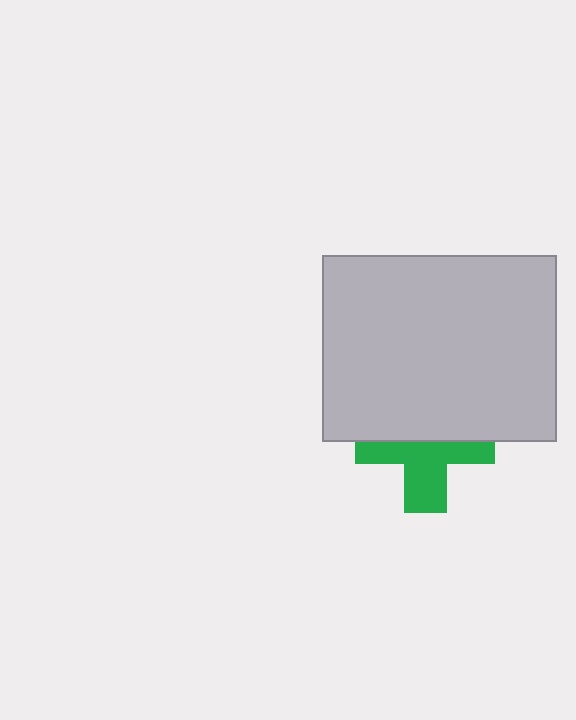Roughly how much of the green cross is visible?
About half of it is visible (roughly 52%).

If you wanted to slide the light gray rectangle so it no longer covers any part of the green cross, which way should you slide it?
Slide it up — that is the most direct way to separate the two shapes.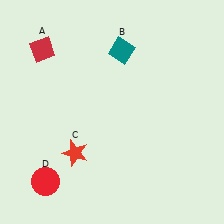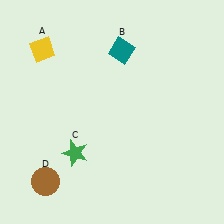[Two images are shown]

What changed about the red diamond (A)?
In Image 1, A is red. In Image 2, it changed to yellow.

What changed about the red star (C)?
In Image 1, C is red. In Image 2, it changed to green.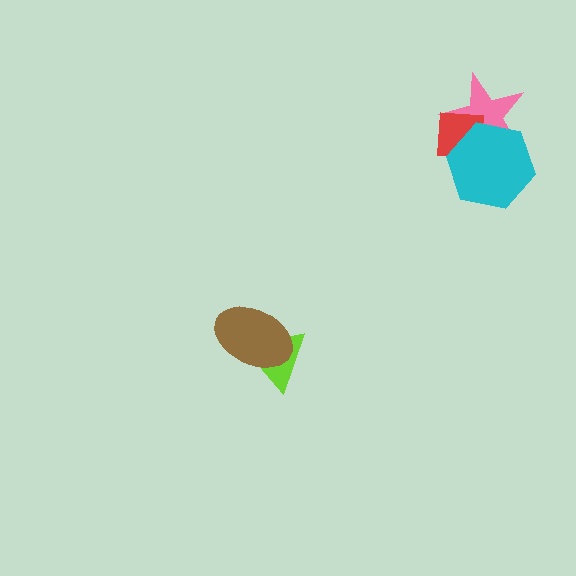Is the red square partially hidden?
Yes, it is partially covered by another shape.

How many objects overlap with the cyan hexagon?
2 objects overlap with the cyan hexagon.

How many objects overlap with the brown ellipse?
1 object overlaps with the brown ellipse.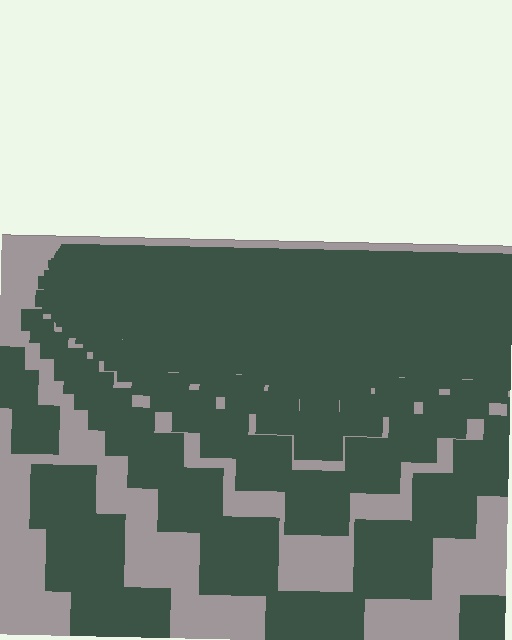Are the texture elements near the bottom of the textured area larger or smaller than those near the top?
Larger. Near the bottom, elements are closer to the viewer and appear at a bigger on-screen size.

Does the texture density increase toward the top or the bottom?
Density increases toward the top.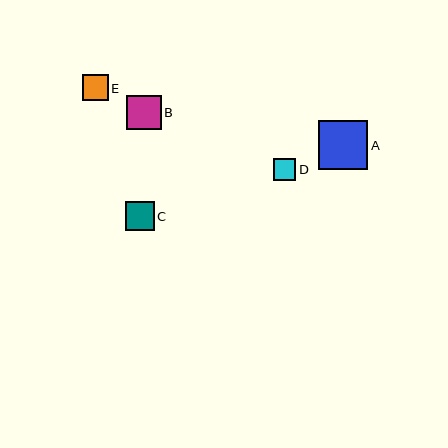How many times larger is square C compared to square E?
Square C is approximately 1.1 times the size of square E.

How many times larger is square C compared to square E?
Square C is approximately 1.1 times the size of square E.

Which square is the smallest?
Square D is the smallest with a size of approximately 23 pixels.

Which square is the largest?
Square A is the largest with a size of approximately 49 pixels.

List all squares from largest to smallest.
From largest to smallest: A, B, C, E, D.